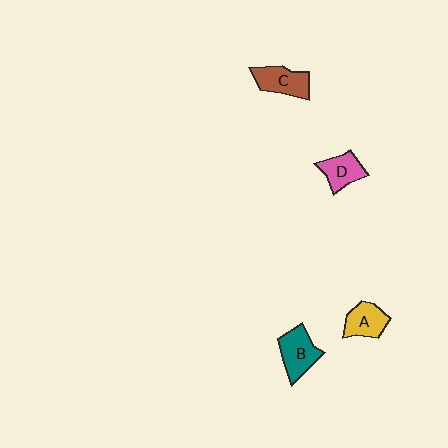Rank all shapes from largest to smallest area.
From largest to smallest: B (teal), C (brown), A (yellow), D (pink).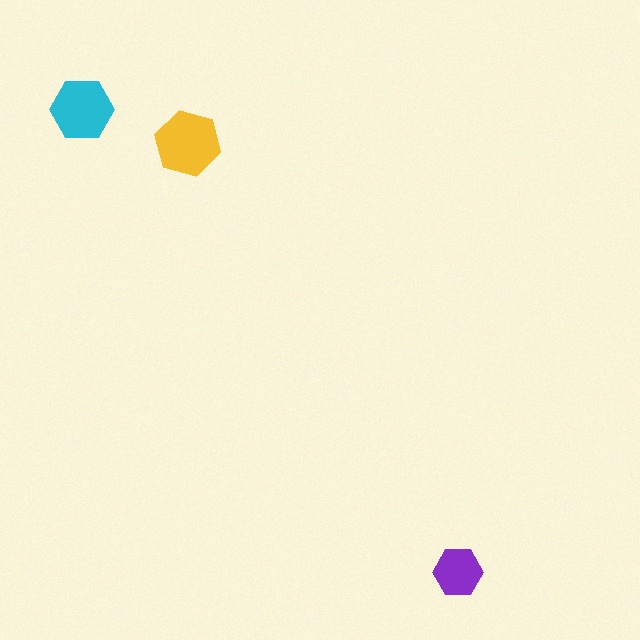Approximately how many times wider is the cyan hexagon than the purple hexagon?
About 1.5 times wider.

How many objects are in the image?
There are 3 objects in the image.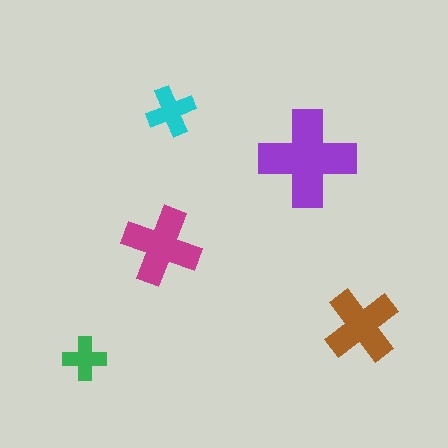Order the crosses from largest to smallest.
the purple one, the magenta one, the brown one, the cyan one, the green one.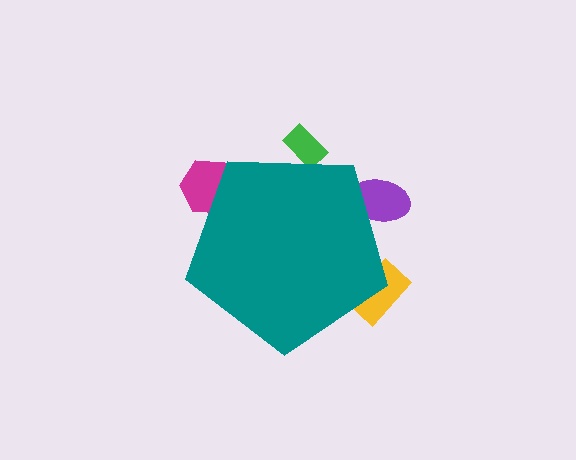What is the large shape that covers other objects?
A teal pentagon.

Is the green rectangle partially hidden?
Yes, the green rectangle is partially hidden behind the teal pentagon.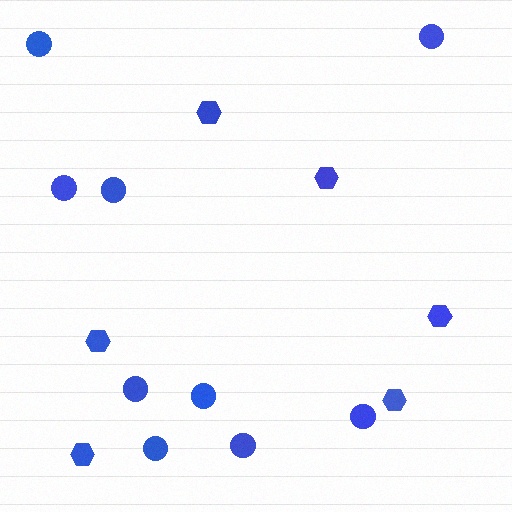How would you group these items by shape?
There are 2 groups: one group of circles (9) and one group of hexagons (6).